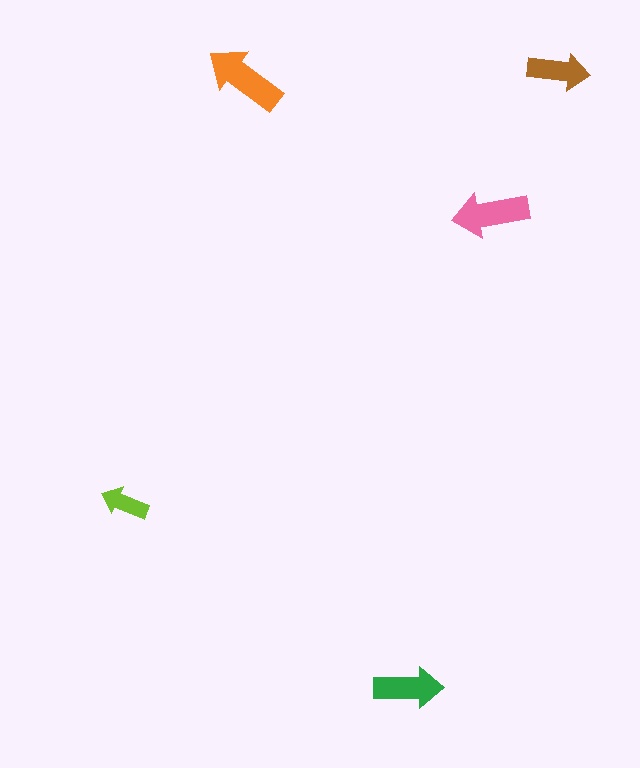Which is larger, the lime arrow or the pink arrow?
The pink one.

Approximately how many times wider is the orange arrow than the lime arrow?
About 1.5 times wider.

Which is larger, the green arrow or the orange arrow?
The orange one.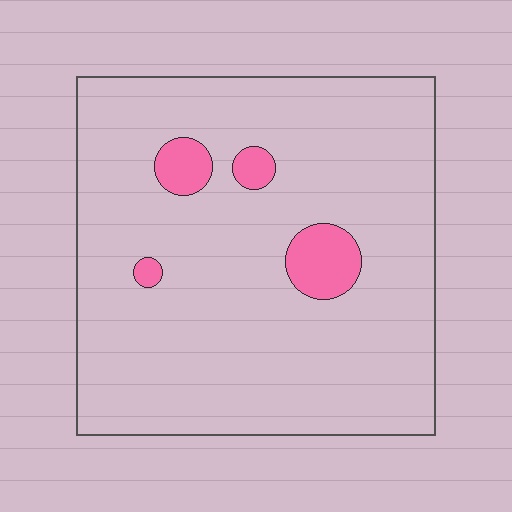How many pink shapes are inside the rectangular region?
4.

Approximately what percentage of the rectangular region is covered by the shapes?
Approximately 5%.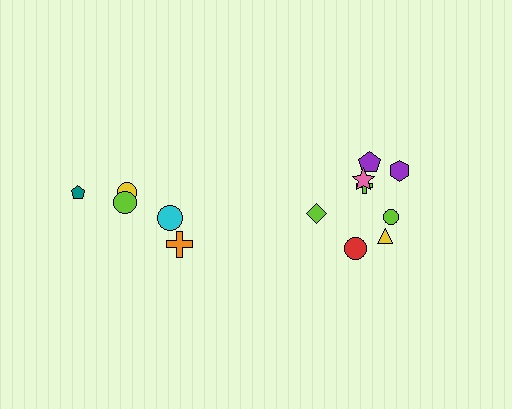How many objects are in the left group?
There are 5 objects.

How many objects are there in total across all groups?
There are 13 objects.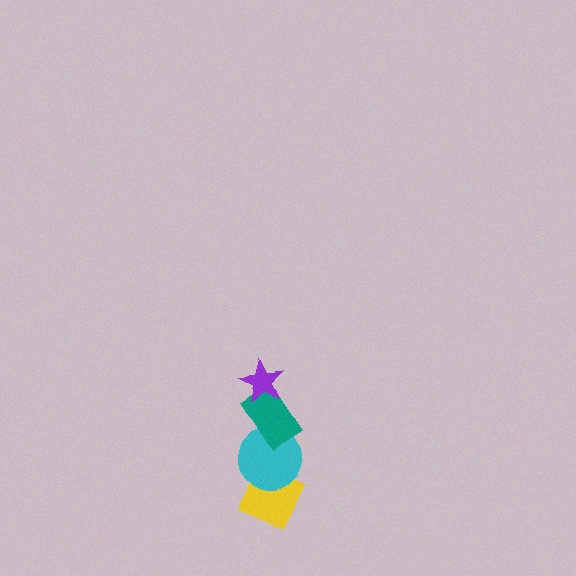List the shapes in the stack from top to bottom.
From top to bottom: the purple star, the teal rectangle, the cyan circle, the yellow diamond.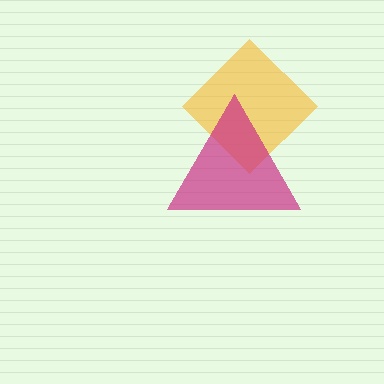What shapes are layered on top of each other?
The layered shapes are: a yellow diamond, a magenta triangle.